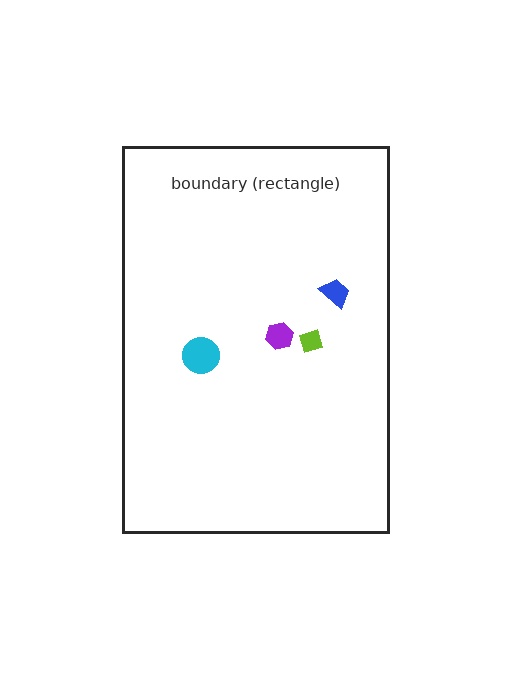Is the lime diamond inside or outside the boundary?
Inside.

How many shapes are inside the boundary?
4 inside, 0 outside.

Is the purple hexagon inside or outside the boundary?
Inside.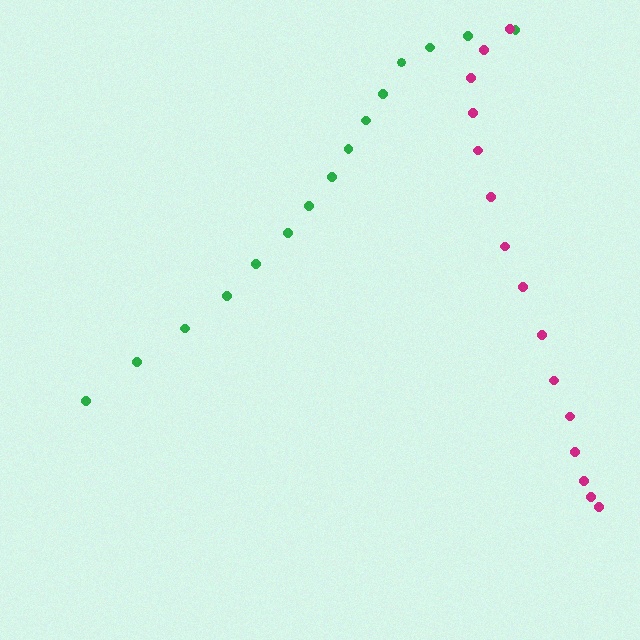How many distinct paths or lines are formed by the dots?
There are 2 distinct paths.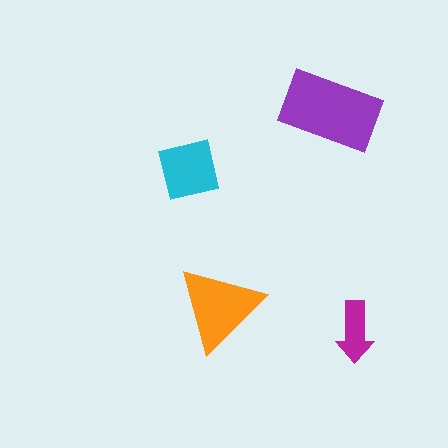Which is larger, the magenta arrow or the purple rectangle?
The purple rectangle.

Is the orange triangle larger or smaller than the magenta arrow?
Larger.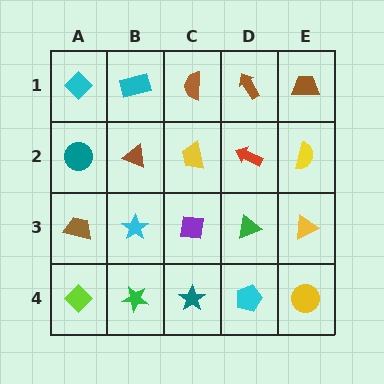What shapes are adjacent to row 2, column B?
A cyan rectangle (row 1, column B), a cyan star (row 3, column B), a teal circle (row 2, column A), a yellow trapezoid (row 2, column C).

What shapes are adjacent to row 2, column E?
A brown trapezoid (row 1, column E), a yellow triangle (row 3, column E), a red arrow (row 2, column D).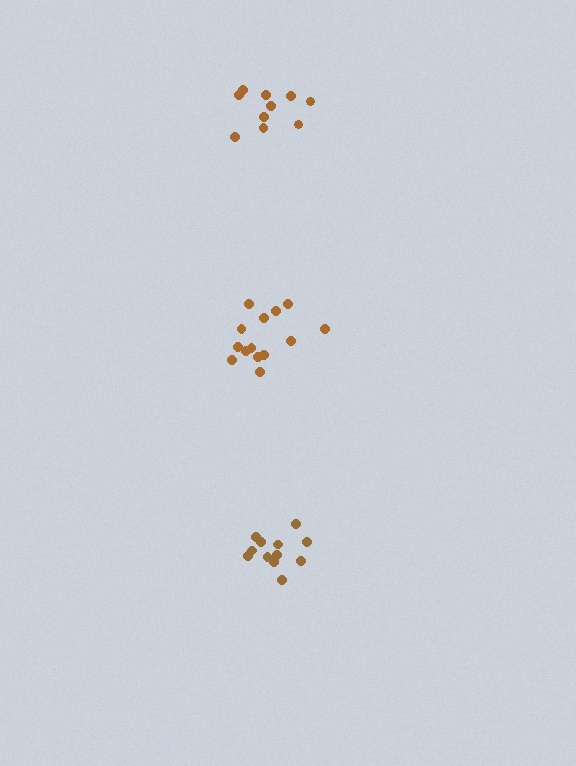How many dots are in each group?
Group 1: 12 dots, Group 2: 14 dots, Group 3: 10 dots (36 total).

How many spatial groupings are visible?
There are 3 spatial groupings.